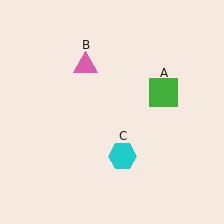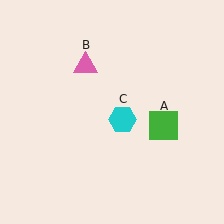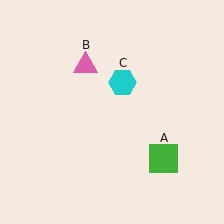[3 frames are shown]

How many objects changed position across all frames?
2 objects changed position: green square (object A), cyan hexagon (object C).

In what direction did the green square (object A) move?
The green square (object A) moved down.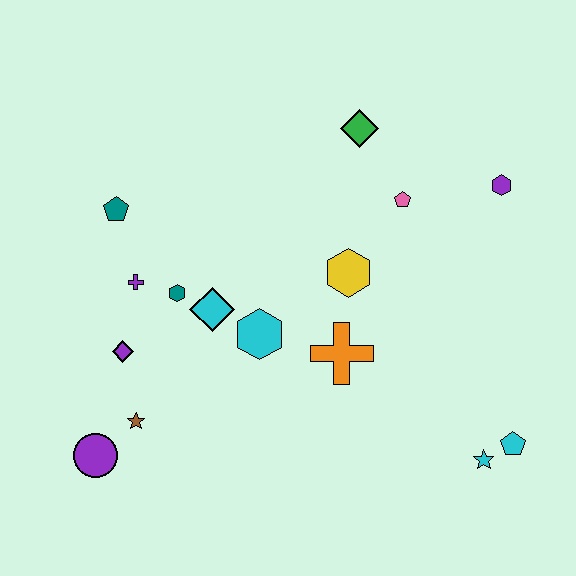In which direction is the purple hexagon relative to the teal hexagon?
The purple hexagon is to the right of the teal hexagon.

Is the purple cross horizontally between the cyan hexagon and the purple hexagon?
No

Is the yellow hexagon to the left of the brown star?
No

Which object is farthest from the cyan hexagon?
The purple hexagon is farthest from the cyan hexagon.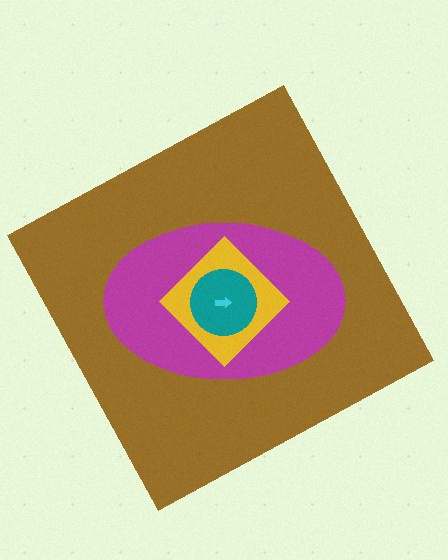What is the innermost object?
The cyan arrow.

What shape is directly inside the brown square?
The magenta ellipse.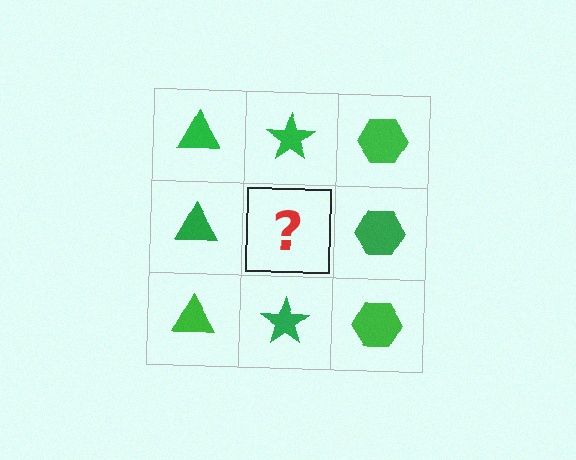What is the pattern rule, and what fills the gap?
The rule is that each column has a consistent shape. The gap should be filled with a green star.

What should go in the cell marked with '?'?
The missing cell should contain a green star.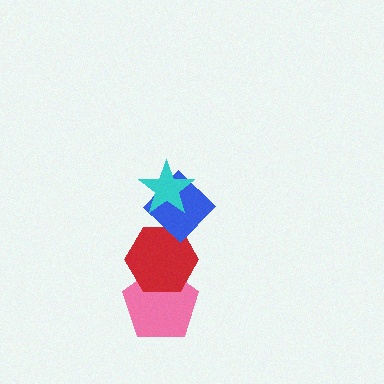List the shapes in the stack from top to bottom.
From top to bottom: the cyan star, the blue diamond, the red hexagon, the pink pentagon.